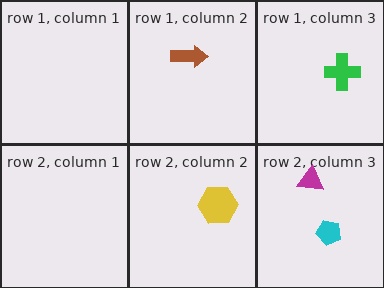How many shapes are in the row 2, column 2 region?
1.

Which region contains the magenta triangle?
The row 2, column 3 region.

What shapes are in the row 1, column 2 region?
The brown arrow.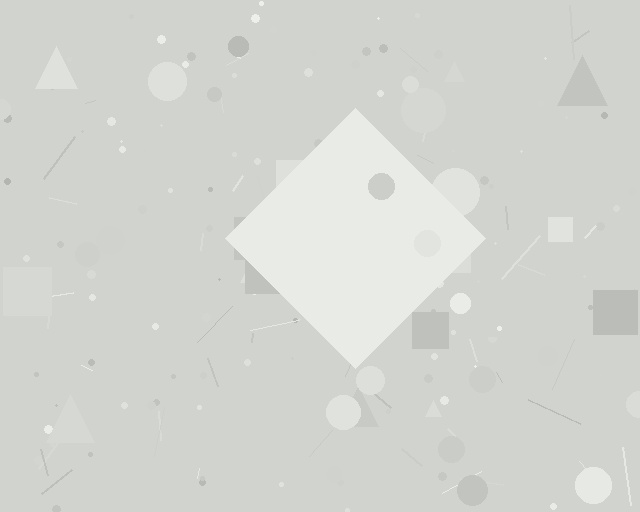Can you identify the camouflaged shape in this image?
The camouflaged shape is a diamond.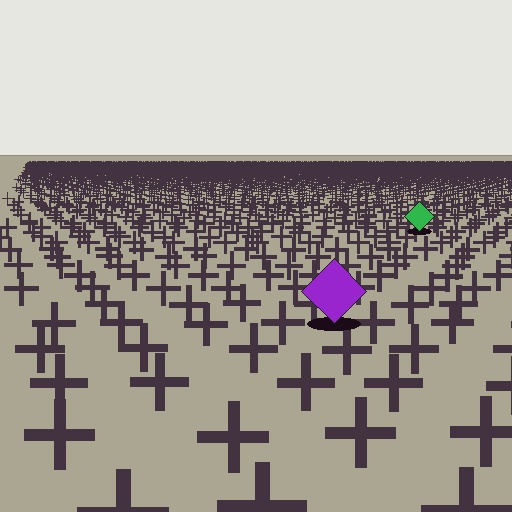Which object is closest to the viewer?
The purple diamond is closest. The texture marks near it are larger and more spread out.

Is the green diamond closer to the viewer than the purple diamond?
No. The purple diamond is closer — you can tell from the texture gradient: the ground texture is coarser near it.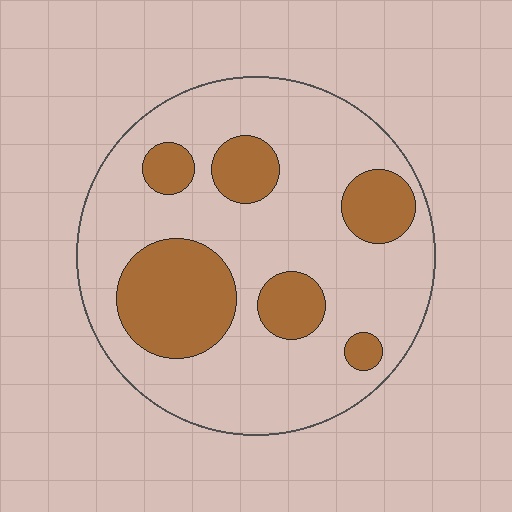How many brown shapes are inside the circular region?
6.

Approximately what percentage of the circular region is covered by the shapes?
Approximately 25%.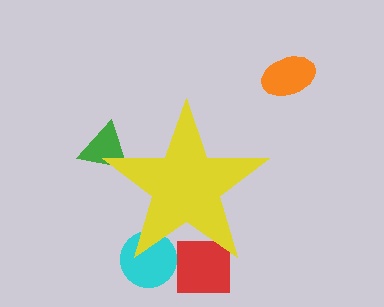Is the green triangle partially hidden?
Yes, the green triangle is partially hidden behind the yellow star.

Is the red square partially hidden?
Yes, the red square is partially hidden behind the yellow star.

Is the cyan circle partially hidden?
Yes, the cyan circle is partially hidden behind the yellow star.